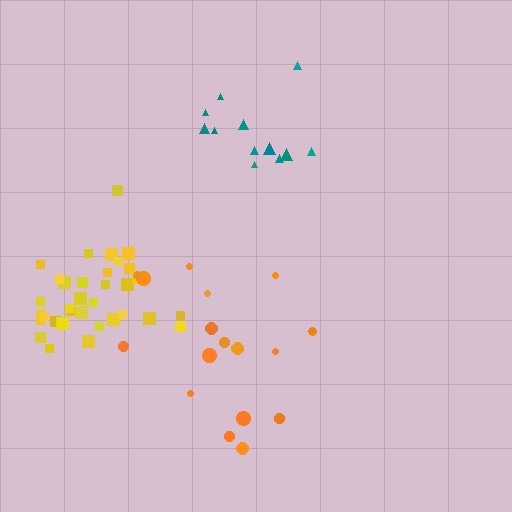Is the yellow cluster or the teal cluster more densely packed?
Yellow.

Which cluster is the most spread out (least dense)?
Orange.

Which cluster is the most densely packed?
Yellow.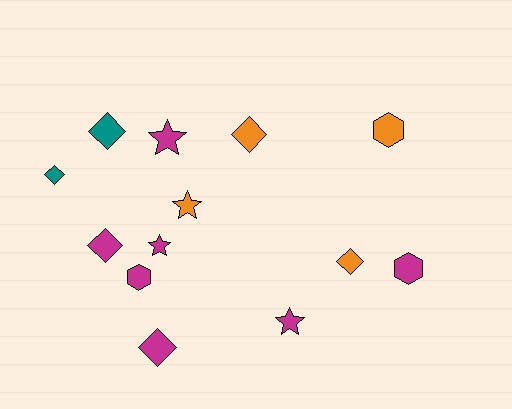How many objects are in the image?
There are 13 objects.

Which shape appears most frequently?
Diamond, with 6 objects.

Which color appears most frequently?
Magenta, with 7 objects.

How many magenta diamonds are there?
There are 2 magenta diamonds.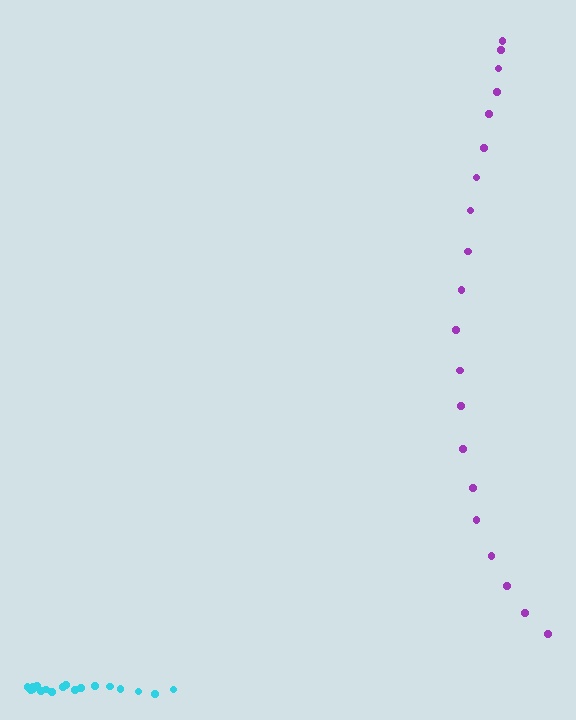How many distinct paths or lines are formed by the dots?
There are 2 distinct paths.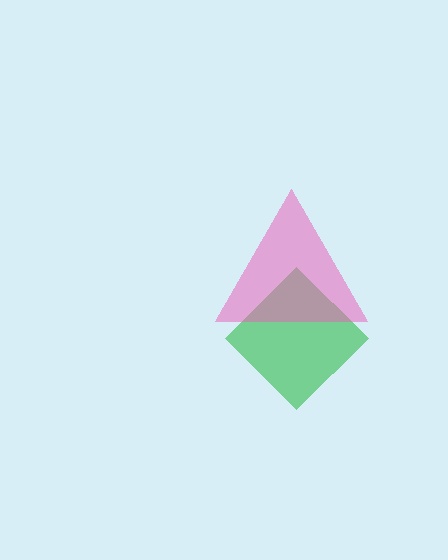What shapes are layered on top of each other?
The layered shapes are: a green diamond, a pink triangle.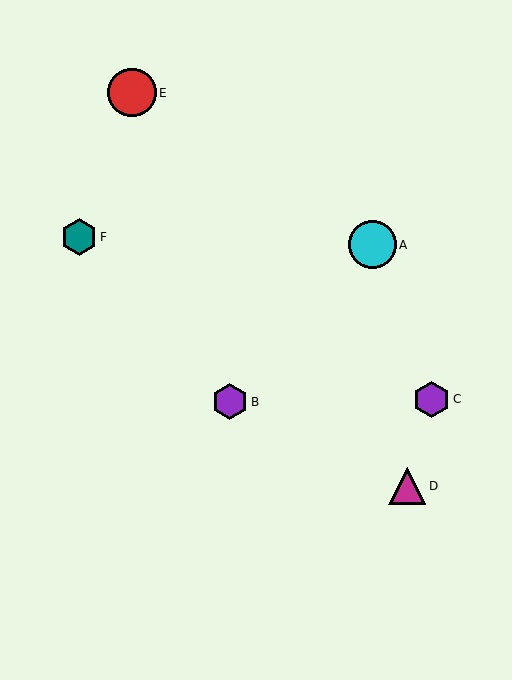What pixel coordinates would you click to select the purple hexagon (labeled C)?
Click at (432, 399) to select the purple hexagon C.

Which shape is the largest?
The red circle (labeled E) is the largest.